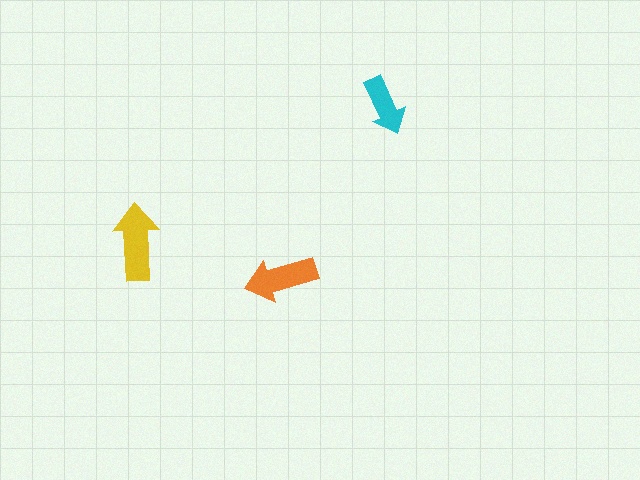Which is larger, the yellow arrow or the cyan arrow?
The yellow one.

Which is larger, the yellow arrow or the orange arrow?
The yellow one.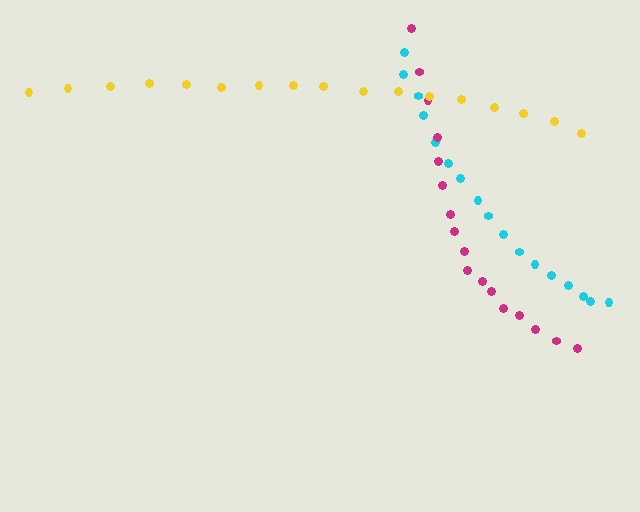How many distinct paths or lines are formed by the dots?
There are 3 distinct paths.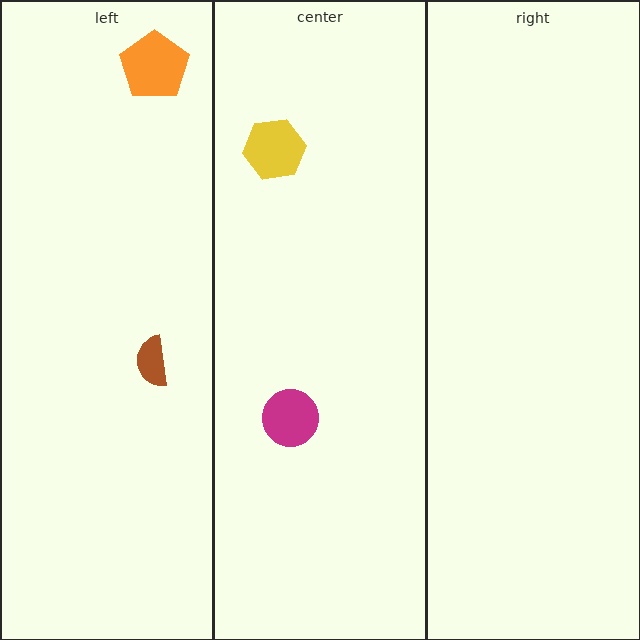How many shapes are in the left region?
2.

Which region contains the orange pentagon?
The left region.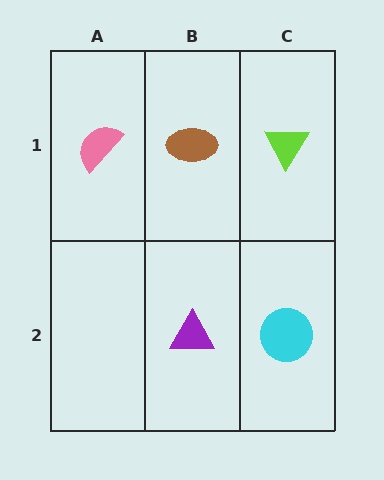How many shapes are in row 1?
3 shapes.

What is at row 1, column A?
A pink semicircle.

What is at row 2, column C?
A cyan circle.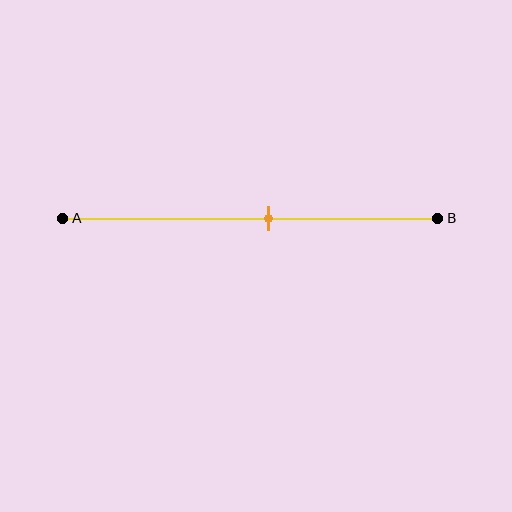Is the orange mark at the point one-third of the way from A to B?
No, the mark is at about 55% from A, not at the 33% one-third point.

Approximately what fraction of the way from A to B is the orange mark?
The orange mark is approximately 55% of the way from A to B.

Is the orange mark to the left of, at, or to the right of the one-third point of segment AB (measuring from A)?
The orange mark is to the right of the one-third point of segment AB.